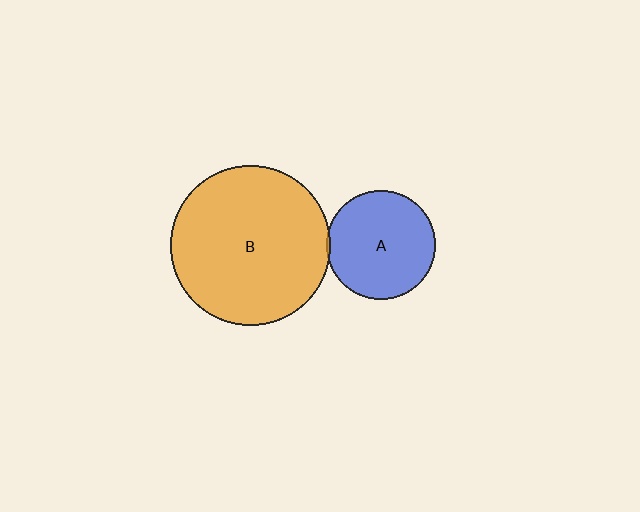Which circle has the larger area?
Circle B (orange).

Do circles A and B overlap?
Yes.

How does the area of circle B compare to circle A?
Approximately 2.2 times.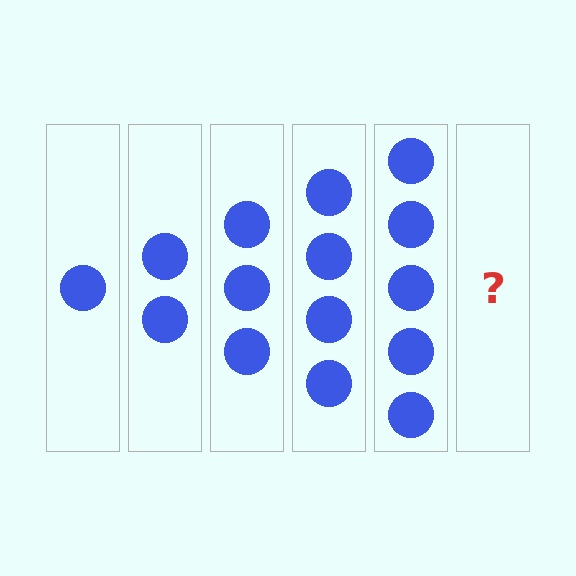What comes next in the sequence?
The next element should be 6 circles.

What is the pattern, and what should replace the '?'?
The pattern is that each step adds one more circle. The '?' should be 6 circles.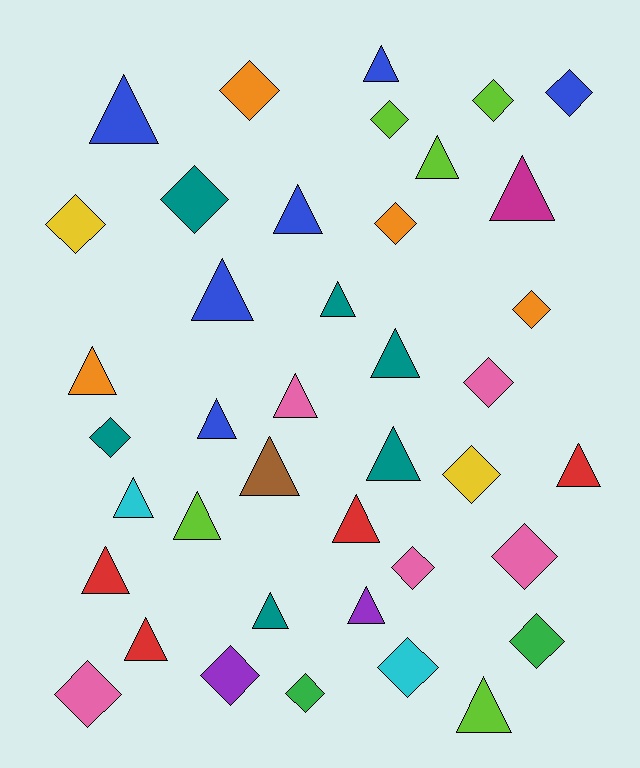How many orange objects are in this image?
There are 4 orange objects.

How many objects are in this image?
There are 40 objects.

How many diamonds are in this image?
There are 18 diamonds.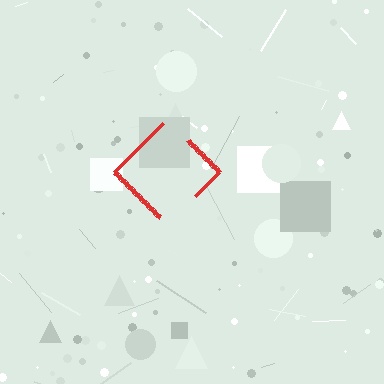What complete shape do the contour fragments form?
The contour fragments form a diamond.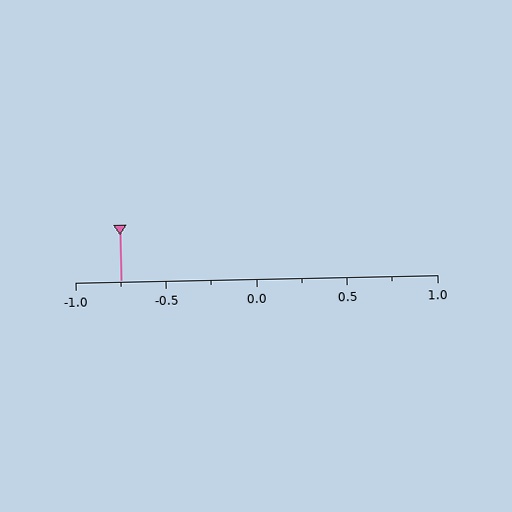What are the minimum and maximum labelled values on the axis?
The axis runs from -1.0 to 1.0.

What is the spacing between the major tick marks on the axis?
The major ticks are spaced 0.5 apart.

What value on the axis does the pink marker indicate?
The marker indicates approximately -0.75.